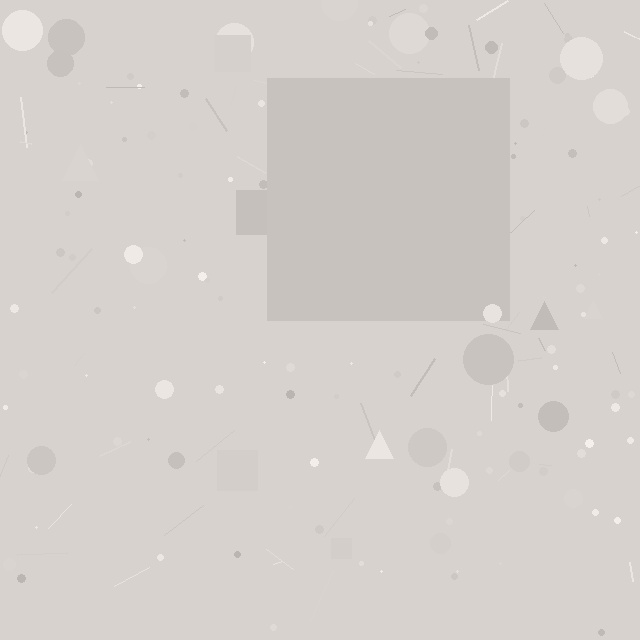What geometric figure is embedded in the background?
A square is embedded in the background.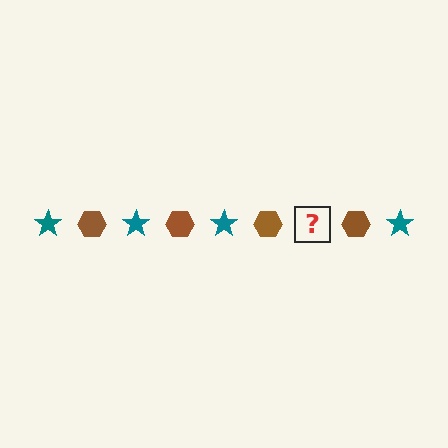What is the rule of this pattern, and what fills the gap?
The rule is that the pattern alternates between teal star and brown hexagon. The gap should be filled with a teal star.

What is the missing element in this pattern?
The missing element is a teal star.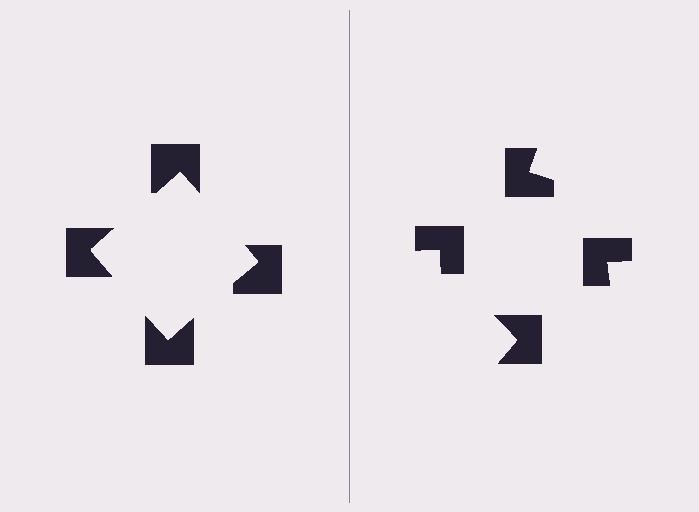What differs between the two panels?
The notched squares are positioned identically on both sides; only the wedge orientations differ. On the left they align to a square; on the right they are misaligned.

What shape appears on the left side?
An illusory square.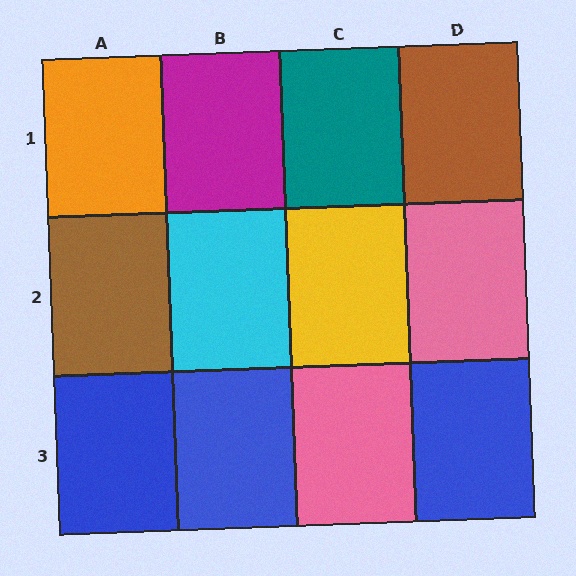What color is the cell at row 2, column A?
Brown.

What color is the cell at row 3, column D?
Blue.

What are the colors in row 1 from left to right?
Orange, magenta, teal, brown.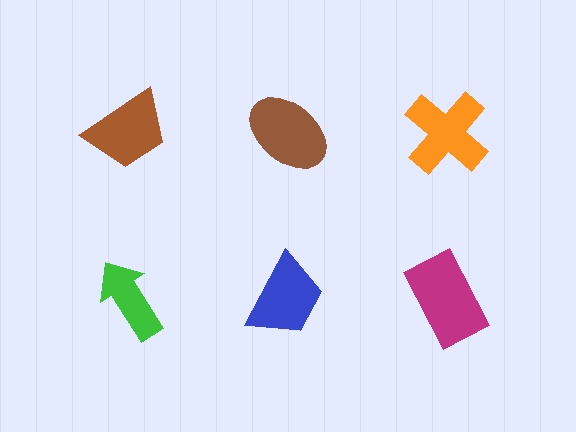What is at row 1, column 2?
A brown ellipse.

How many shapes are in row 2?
3 shapes.